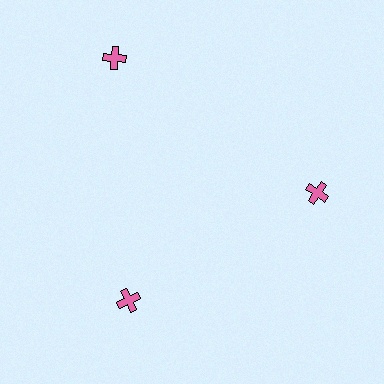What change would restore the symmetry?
The symmetry would be restored by moving it inward, back onto the ring so that all 3 crosses sit at equal angles and equal distance from the center.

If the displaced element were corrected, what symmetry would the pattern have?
It would have 3-fold rotational symmetry — the pattern would map onto itself every 120 degrees.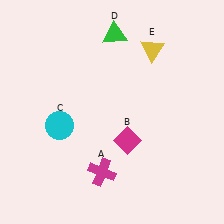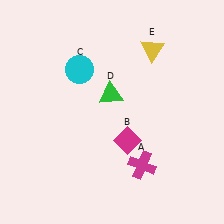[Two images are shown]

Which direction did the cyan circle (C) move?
The cyan circle (C) moved up.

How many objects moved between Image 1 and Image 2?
3 objects moved between the two images.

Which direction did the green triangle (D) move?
The green triangle (D) moved down.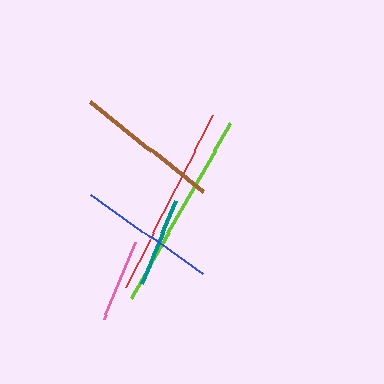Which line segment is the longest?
The lime line is the longest at approximately 202 pixels.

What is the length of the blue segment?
The blue segment is approximately 137 pixels long.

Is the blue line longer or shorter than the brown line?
The brown line is longer than the blue line.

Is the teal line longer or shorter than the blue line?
The blue line is longer than the teal line.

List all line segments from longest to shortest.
From longest to shortest: lime, red, brown, blue, teal, pink.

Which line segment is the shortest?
The pink line is the shortest at approximately 83 pixels.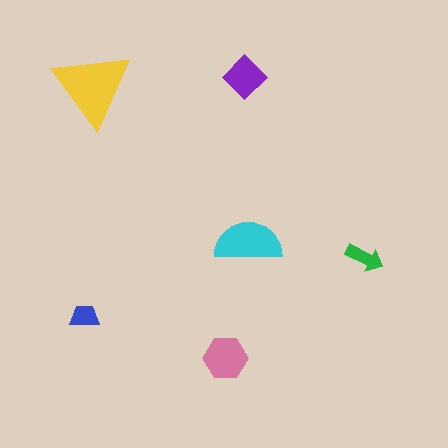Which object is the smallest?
The blue trapezoid.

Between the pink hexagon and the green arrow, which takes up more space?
The pink hexagon.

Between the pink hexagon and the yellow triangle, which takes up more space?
The yellow triangle.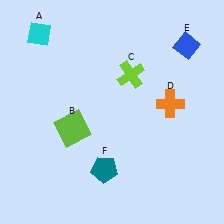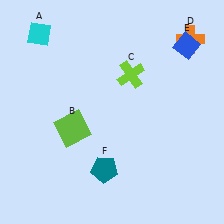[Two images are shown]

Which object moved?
The orange cross (D) moved up.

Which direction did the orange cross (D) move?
The orange cross (D) moved up.